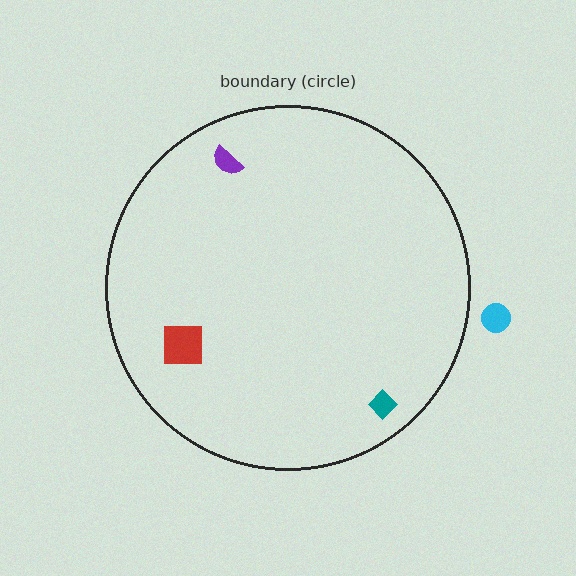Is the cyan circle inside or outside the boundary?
Outside.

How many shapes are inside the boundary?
3 inside, 1 outside.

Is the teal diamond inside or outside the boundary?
Inside.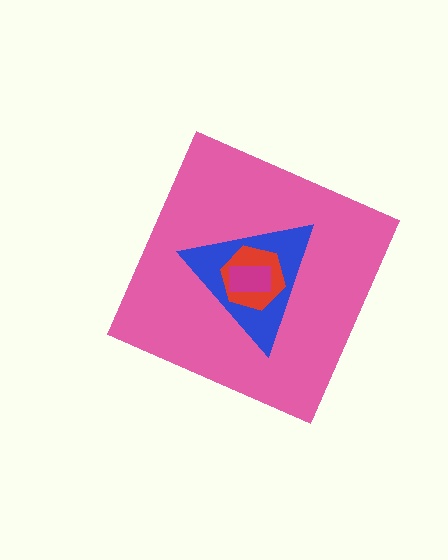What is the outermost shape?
The pink diamond.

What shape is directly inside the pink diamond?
The blue triangle.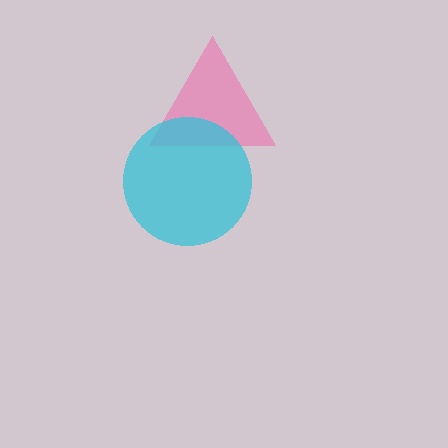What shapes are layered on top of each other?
The layered shapes are: a pink triangle, a cyan circle.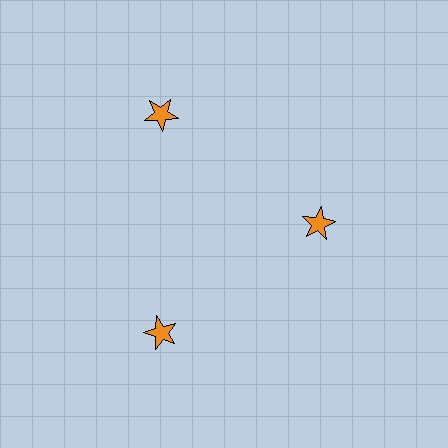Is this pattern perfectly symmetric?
No. The 3 orange stars are arranged in a ring, but one element near the 3 o'clock position is pulled inward toward the center, breaking the 3-fold rotational symmetry.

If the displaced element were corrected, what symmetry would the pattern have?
It would have 3-fold rotational symmetry — the pattern would map onto itself every 120 degrees.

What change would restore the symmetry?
The symmetry would be restored by moving it outward, back onto the ring so that all 3 stars sit at equal angles and equal distance from the center.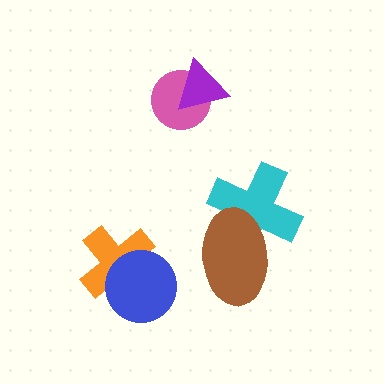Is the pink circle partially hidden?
Yes, it is partially covered by another shape.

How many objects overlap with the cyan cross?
1 object overlaps with the cyan cross.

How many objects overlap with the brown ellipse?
1 object overlaps with the brown ellipse.